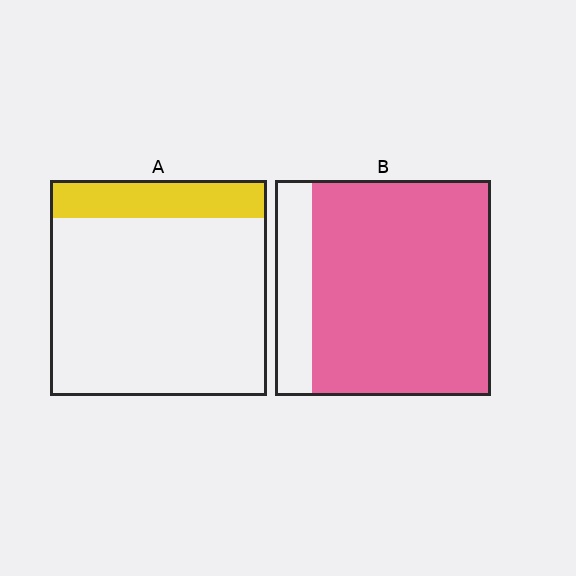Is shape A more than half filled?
No.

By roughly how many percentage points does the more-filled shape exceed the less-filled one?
By roughly 65 percentage points (B over A).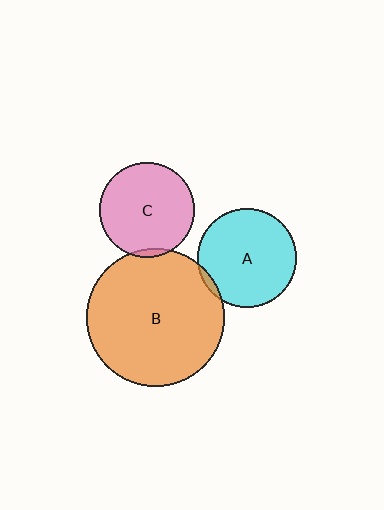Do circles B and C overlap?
Yes.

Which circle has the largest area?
Circle B (orange).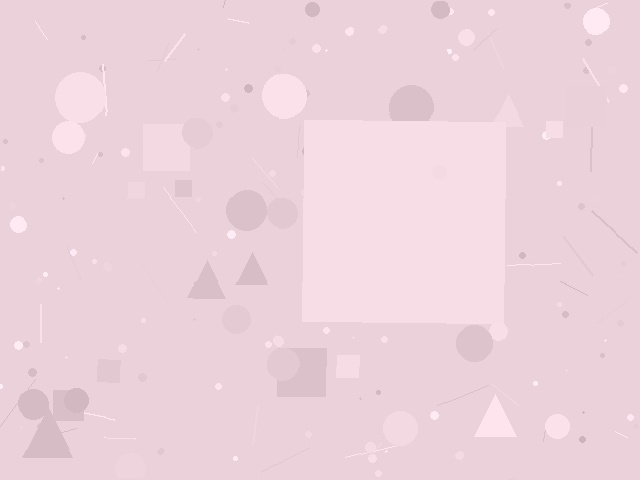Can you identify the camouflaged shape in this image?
The camouflaged shape is a square.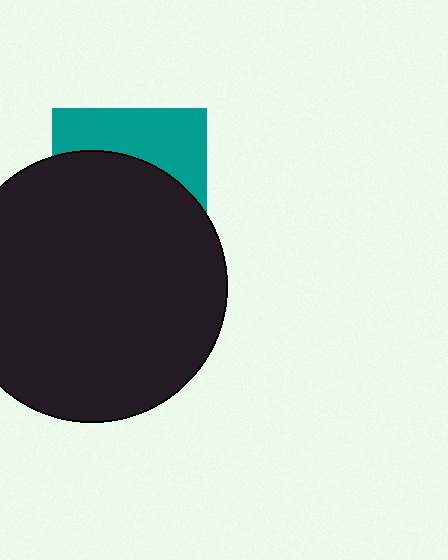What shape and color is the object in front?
The object in front is a black circle.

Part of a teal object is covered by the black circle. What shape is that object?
It is a square.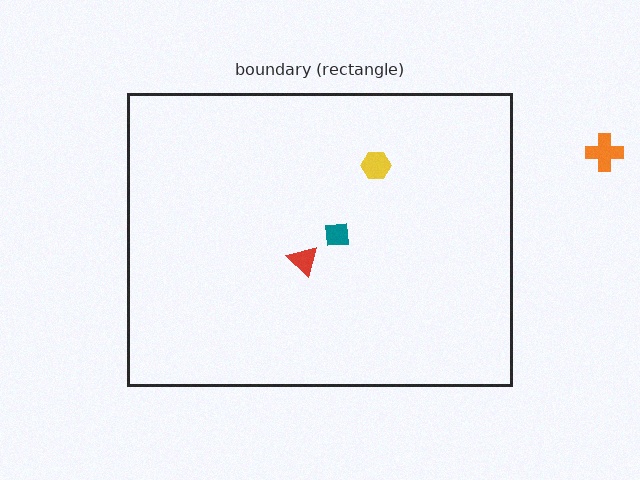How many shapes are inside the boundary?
3 inside, 1 outside.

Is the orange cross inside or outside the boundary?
Outside.